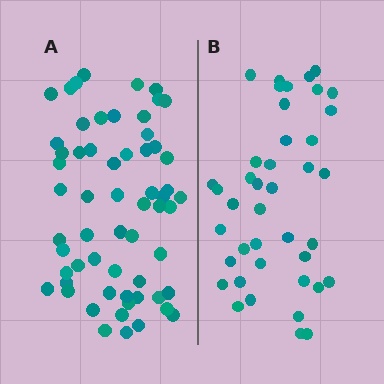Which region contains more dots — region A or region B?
Region A (the left region) has more dots.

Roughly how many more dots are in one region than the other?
Region A has approximately 20 more dots than region B.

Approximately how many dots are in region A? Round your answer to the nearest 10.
About 60 dots.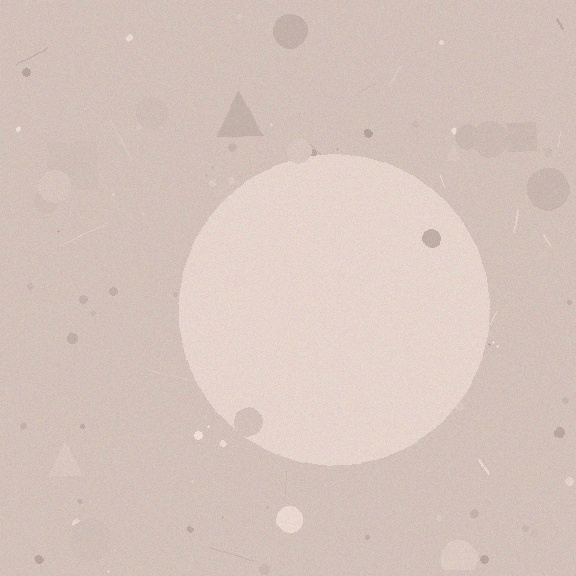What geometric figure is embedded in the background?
A circle is embedded in the background.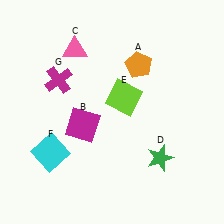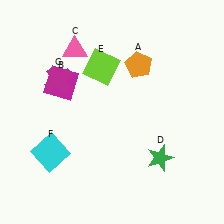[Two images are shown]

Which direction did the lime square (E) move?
The lime square (E) moved up.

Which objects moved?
The objects that moved are: the magenta square (B), the lime square (E).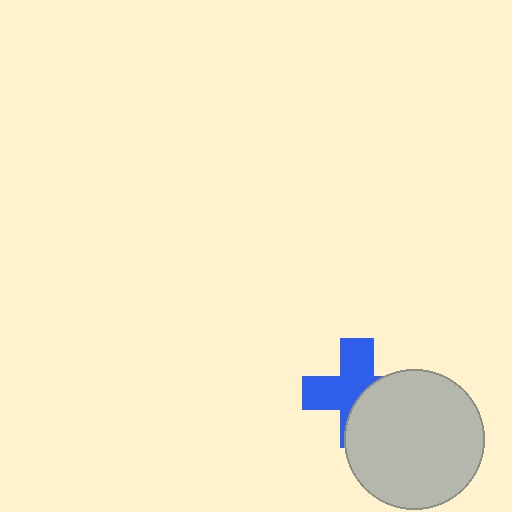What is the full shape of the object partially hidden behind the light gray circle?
The partially hidden object is a blue cross.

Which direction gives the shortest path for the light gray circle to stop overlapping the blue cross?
Moving toward the lower-right gives the shortest separation.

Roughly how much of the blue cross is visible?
About half of it is visible (roughly 58%).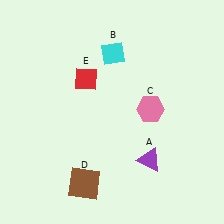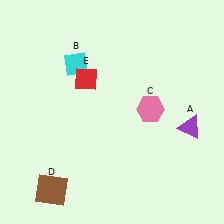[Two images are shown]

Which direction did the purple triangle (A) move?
The purple triangle (A) moved right.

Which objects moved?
The objects that moved are: the purple triangle (A), the cyan diamond (B), the brown square (D).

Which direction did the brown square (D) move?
The brown square (D) moved left.